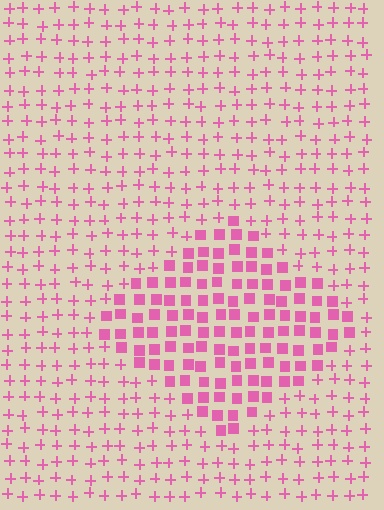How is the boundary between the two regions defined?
The boundary is defined by a change in element shape: squares inside vs. plus signs outside. All elements share the same color and spacing.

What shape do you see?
I see a diamond.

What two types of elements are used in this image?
The image uses squares inside the diamond region and plus signs outside it.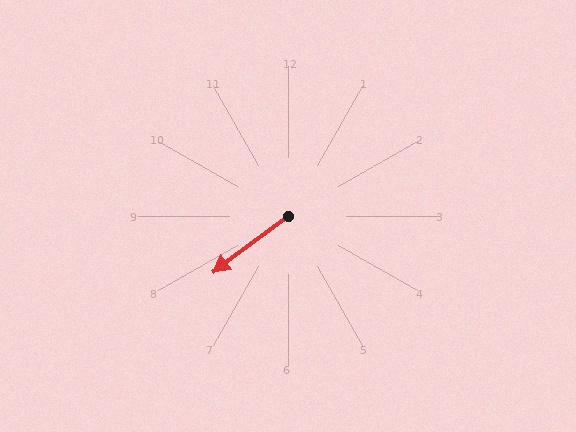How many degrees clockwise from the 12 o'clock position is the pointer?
Approximately 233 degrees.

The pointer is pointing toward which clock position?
Roughly 8 o'clock.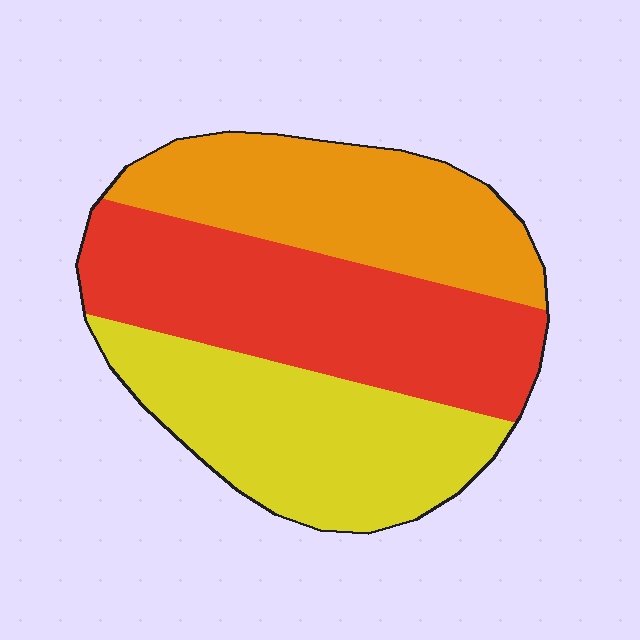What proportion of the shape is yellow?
Yellow covers 32% of the shape.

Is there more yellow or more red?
Red.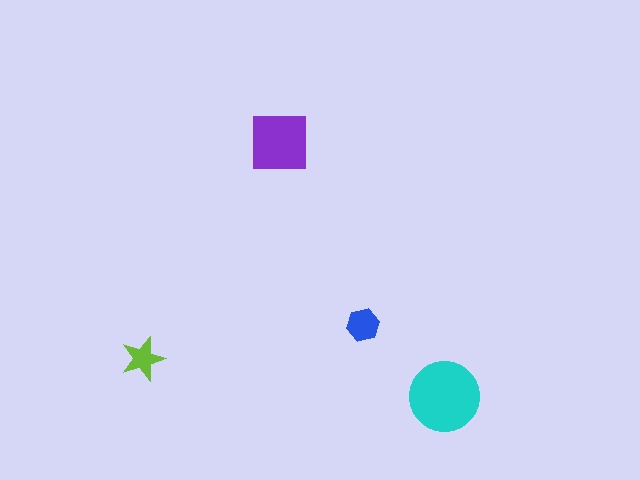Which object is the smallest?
The lime star.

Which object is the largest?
The cyan circle.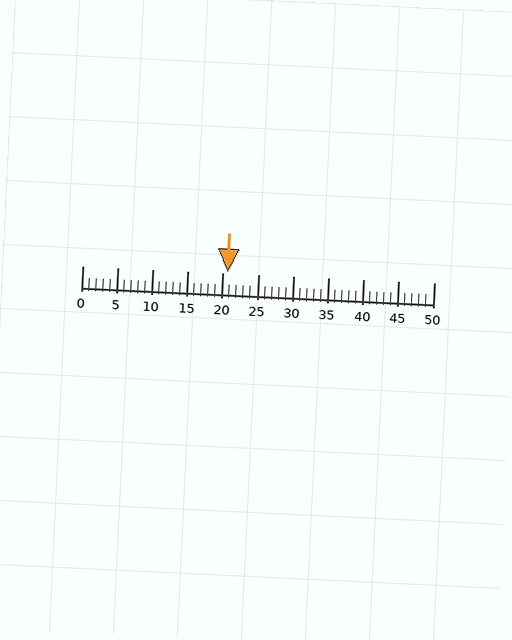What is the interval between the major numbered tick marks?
The major tick marks are spaced 5 units apart.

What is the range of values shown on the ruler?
The ruler shows values from 0 to 50.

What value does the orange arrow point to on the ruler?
The orange arrow points to approximately 21.